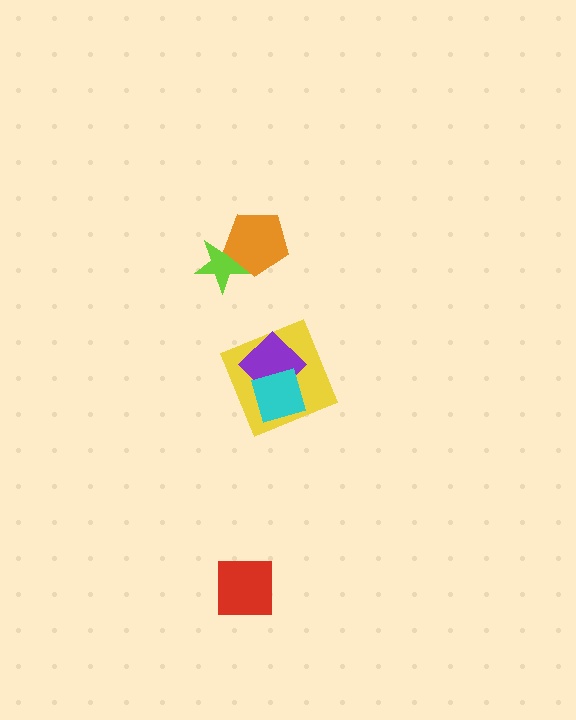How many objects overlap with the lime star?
1 object overlaps with the lime star.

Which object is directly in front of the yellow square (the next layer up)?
The purple diamond is directly in front of the yellow square.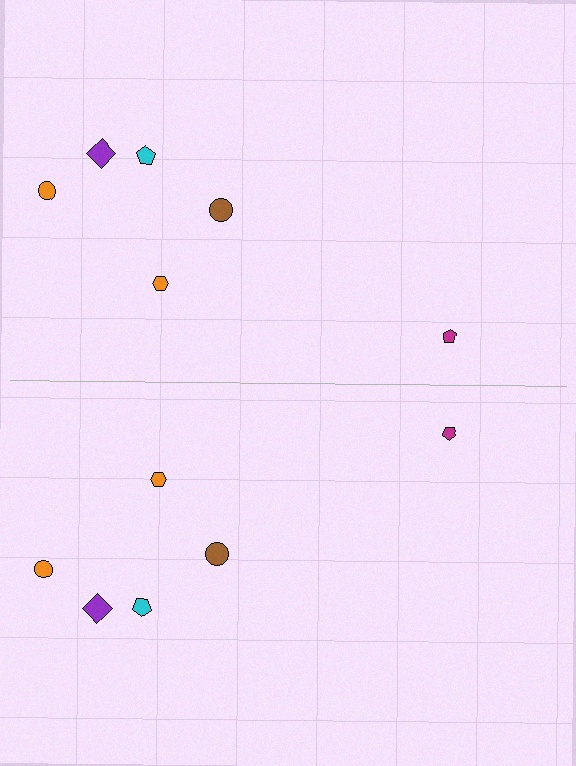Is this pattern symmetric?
Yes, this pattern has bilateral (reflection) symmetry.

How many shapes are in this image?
There are 12 shapes in this image.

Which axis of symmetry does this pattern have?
The pattern has a horizontal axis of symmetry running through the center of the image.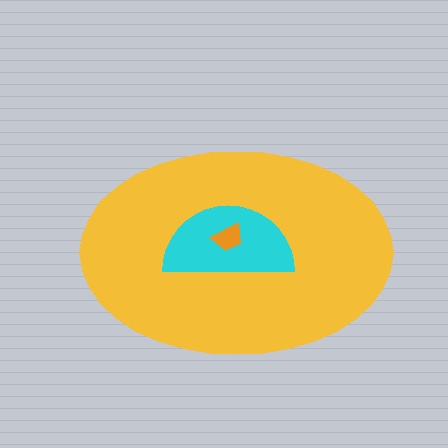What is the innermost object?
The orange trapezoid.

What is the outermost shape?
The yellow ellipse.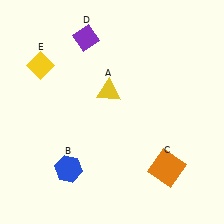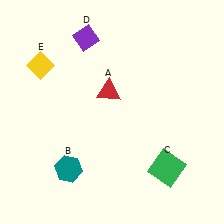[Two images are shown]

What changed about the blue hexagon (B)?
In Image 1, B is blue. In Image 2, it changed to teal.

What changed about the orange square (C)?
In Image 1, C is orange. In Image 2, it changed to green.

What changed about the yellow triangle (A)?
In Image 1, A is yellow. In Image 2, it changed to red.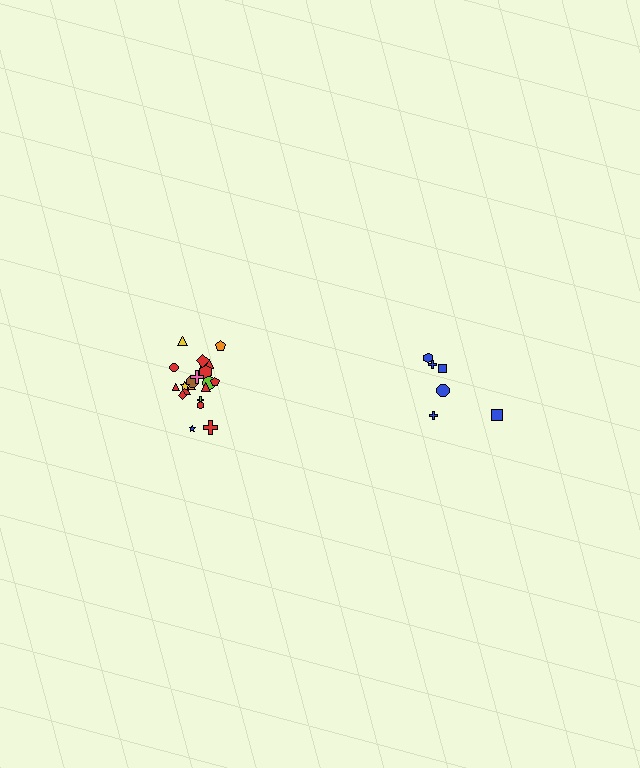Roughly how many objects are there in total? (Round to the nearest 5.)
Roughly 30 objects in total.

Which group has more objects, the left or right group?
The left group.